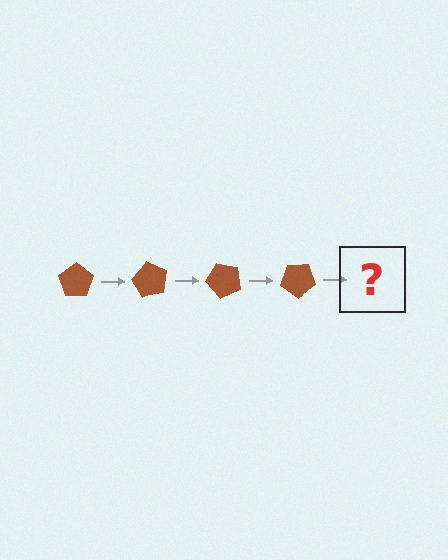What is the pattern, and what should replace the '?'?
The pattern is that the pentagon rotates 60 degrees each step. The '?' should be a brown pentagon rotated 240 degrees.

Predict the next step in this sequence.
The next step is a brown pentagon rotated 240 degrees.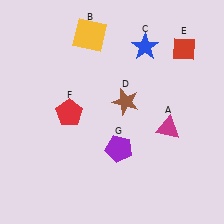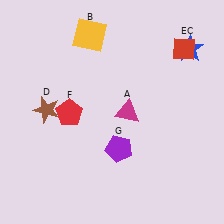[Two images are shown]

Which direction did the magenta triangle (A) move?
The magenta triangle (A) moved left.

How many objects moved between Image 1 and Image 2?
3 objects moved between the two images.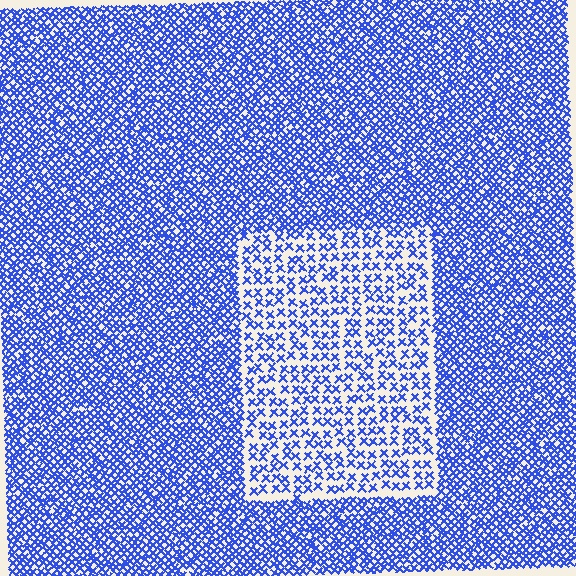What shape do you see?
I see a rectangle.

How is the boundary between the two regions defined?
The boundary is defined by a change in element density (approximately 2.2x ratio). All elements are the same color, size, and shape.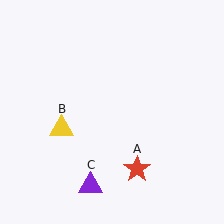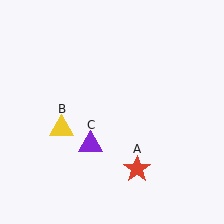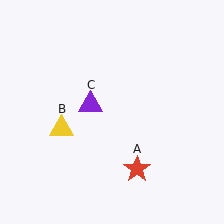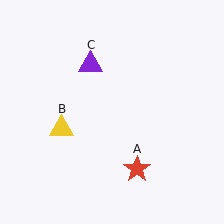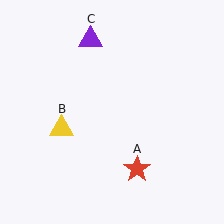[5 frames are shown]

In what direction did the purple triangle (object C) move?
The purple triangle (object C) moved up.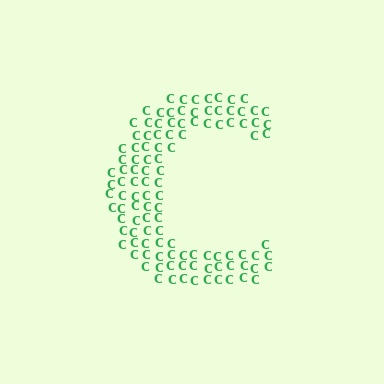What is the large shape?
The large shape is the letter C.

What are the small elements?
The small elements are letter C's.